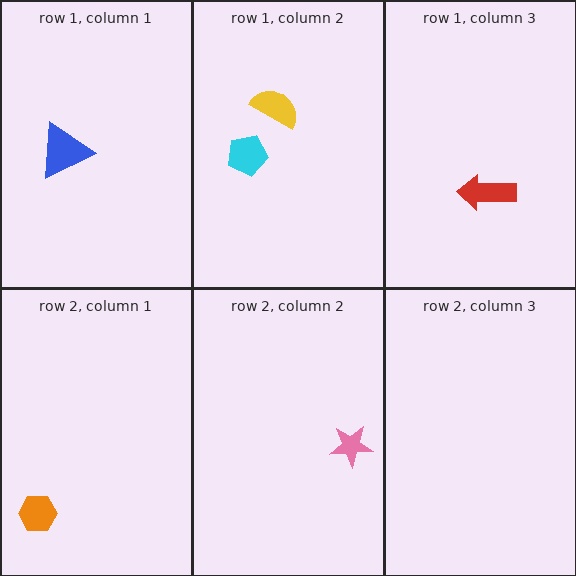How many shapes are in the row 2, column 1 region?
1.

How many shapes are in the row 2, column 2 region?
1.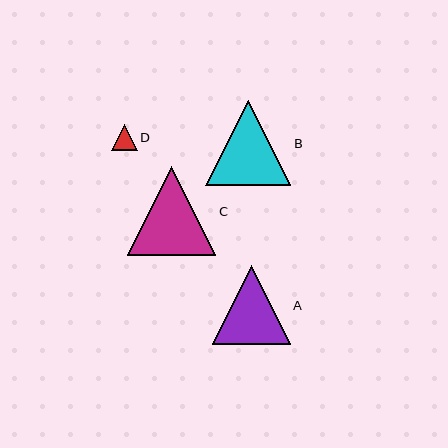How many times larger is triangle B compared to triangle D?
Triangle B is approximately 3.3 times the size of triangle D.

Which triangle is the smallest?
Triangle D is the smallest with a size of approximately 26 pixels.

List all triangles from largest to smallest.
From largest to smallest: C, B, A, D.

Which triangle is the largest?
Triangle C is the largest with a size of approximately 89 pixels.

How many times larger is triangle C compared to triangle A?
Triangle C is approximately 1.1 times the size of triangle A.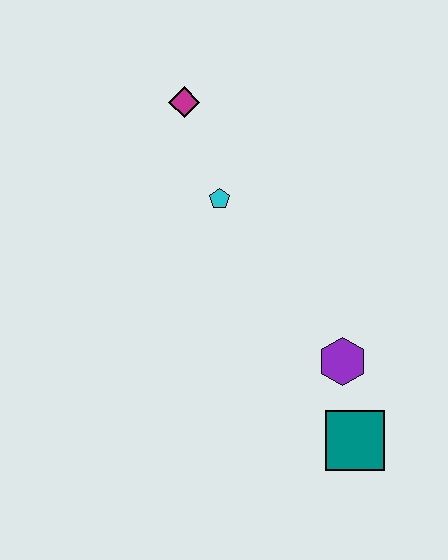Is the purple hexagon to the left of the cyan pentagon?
No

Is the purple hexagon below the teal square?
No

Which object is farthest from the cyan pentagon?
The teal square is farthest from the cyan pentagon.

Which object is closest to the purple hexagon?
The teal square is closest to the purple hexagon.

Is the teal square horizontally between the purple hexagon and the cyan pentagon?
No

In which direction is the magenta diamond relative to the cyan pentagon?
The magenta diamond is above the cyan pentagon.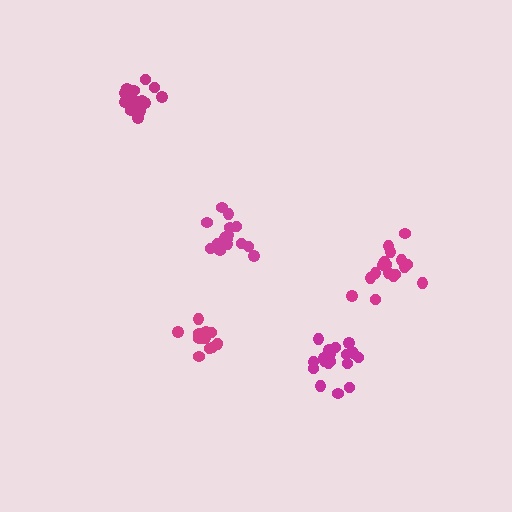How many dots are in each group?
Group 1: 14 dots, Group 2: 15 dots, Group 3: 17 dots, Group 4: 18 dots, Group 5: 17 dots (81 total).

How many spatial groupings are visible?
There are 5 spatial groupings.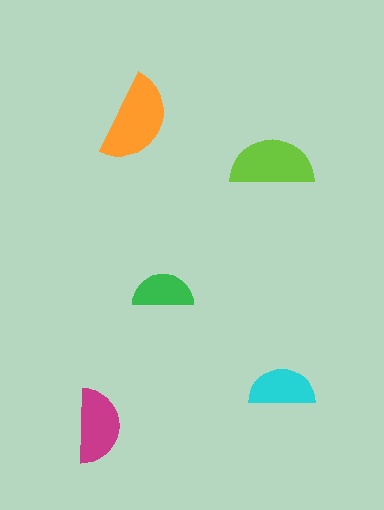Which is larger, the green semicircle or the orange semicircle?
The orange one.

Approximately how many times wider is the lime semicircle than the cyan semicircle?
About 1.5 times wider.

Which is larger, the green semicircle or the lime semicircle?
The lime one.